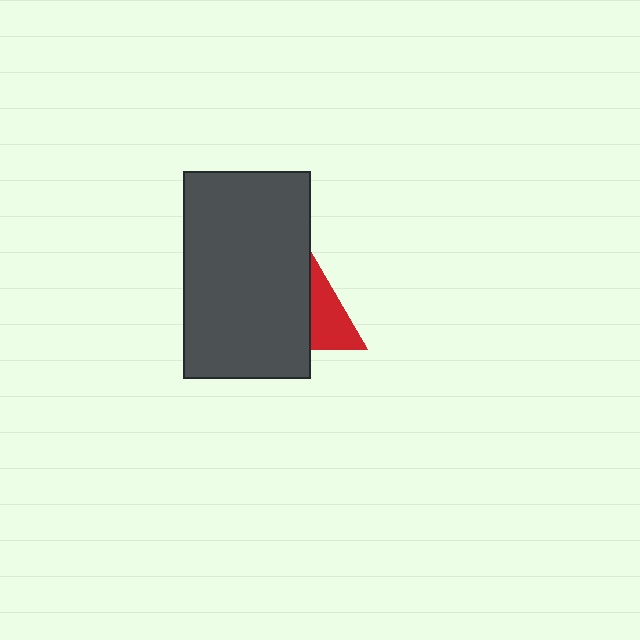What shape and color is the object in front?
The object in front is a dark gray rectangle.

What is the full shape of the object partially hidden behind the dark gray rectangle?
The partially hidden object is a red triangle.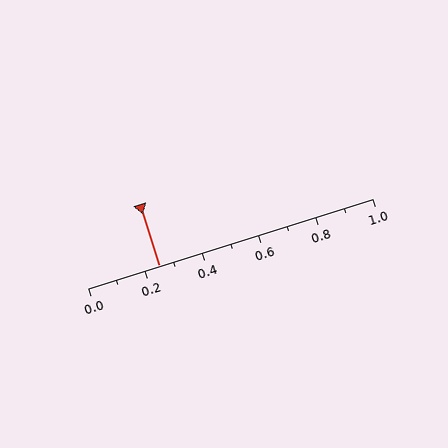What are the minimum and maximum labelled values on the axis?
The axis runs from 0.0 to 1.0.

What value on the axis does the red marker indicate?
The marker indicates approximately 0.25.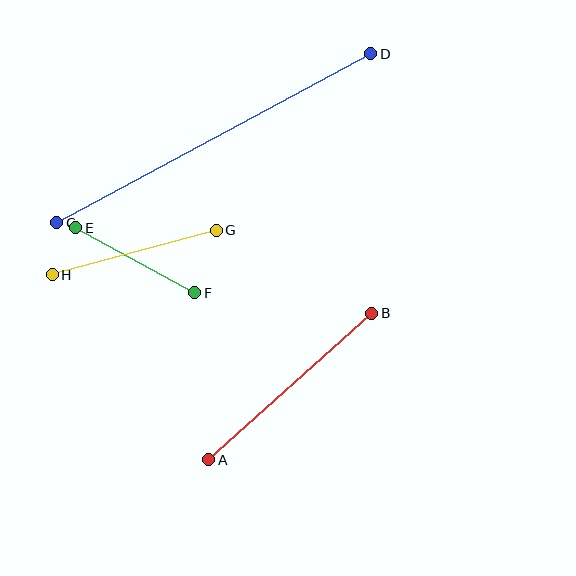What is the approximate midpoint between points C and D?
The midpoint is at approximately (214, 138) pixels.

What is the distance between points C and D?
The distance is approximately 357 pixels.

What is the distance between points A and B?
The distance is approximately 219 pixels.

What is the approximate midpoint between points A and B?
The midpoint is at approximately (290, 387) pixels.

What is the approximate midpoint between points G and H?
The midpoint is at approximately (134, 252) pixels.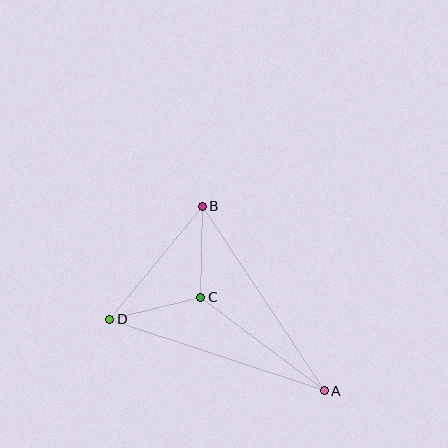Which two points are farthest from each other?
Points A and D are farthest from each other.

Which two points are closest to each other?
Points B and C are closest to each other.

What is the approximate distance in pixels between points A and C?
The distance between A and C is approximately 155 pixels.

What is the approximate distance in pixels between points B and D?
The distance between B and D is approximately 146 pixels.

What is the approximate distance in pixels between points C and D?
The distance between C and D is approximately 94 pixels.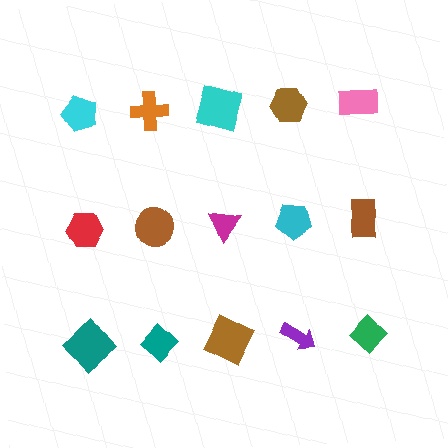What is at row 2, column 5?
A brown rectangle.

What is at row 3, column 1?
A teal diamond.